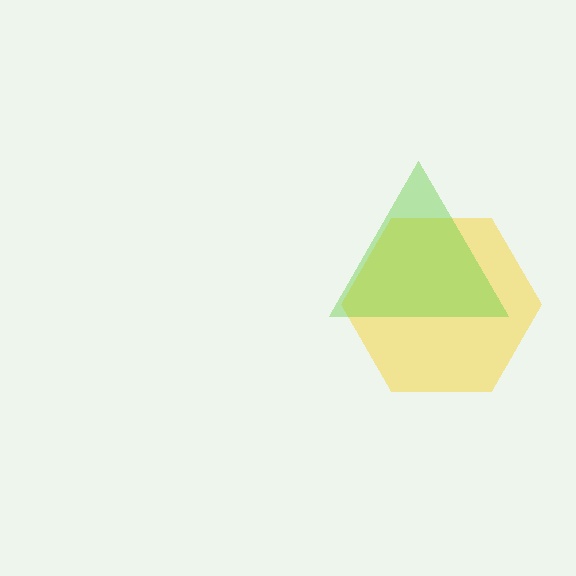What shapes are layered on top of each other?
The layered shapes are: a yellow hexagon, a lime triangle.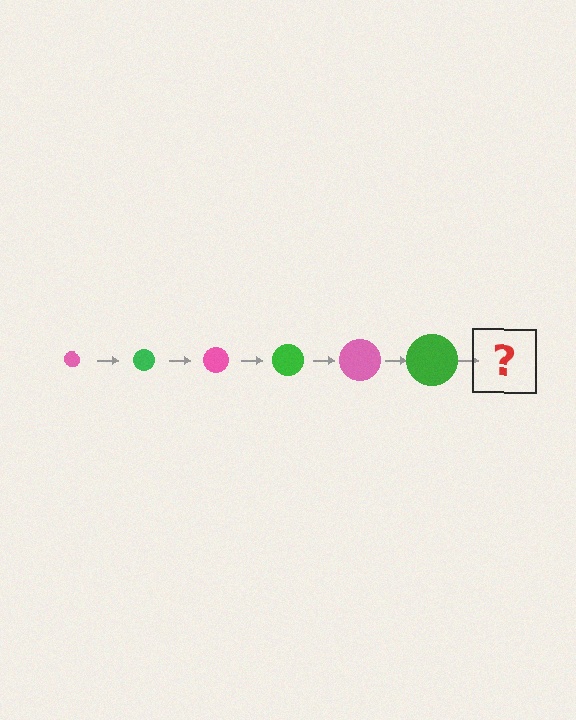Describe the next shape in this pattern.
It should be a pink circle, larger than the previous one.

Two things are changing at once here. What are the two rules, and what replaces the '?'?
The two rules are that the circle grows larger each step and the color cycles through pink and green. The '?' should be a pink circle, larger than the previous one.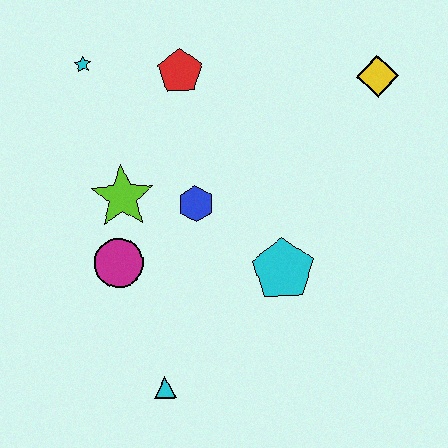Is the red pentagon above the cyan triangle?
Yes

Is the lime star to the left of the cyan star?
No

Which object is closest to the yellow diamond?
The red pentagon is closest to the yellow diamond.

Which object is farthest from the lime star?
The yellow diamond is farthest from the lime star.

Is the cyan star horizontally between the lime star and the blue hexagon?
No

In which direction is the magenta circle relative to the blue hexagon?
The magenta circle is to the left of the blue hexagon.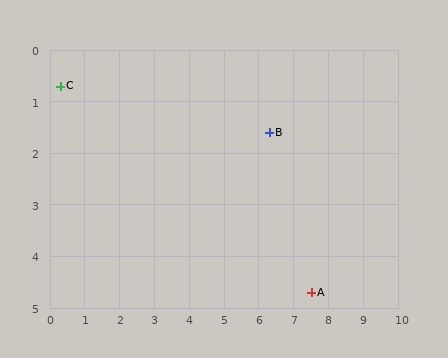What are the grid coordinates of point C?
Point C is at approximately (0.3, 0.7).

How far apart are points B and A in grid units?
Points B and A are about 3.3 grid units apart.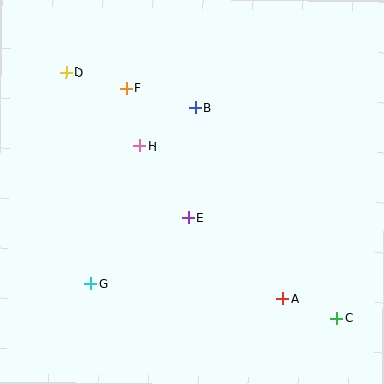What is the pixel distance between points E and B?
The distance between E and B is 111 pixels.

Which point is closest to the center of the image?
Point E at (188, 218) is closest to the center.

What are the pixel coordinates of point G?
Point G is at (90, 284).